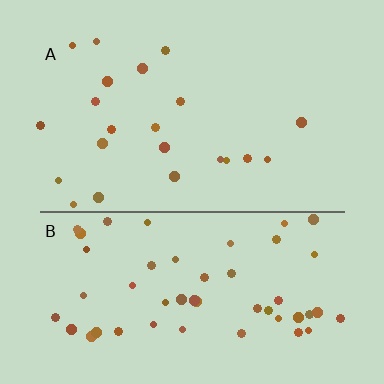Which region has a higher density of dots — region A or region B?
B (the bottom).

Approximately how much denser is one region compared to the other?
Approximately 2.4× — region B over region A.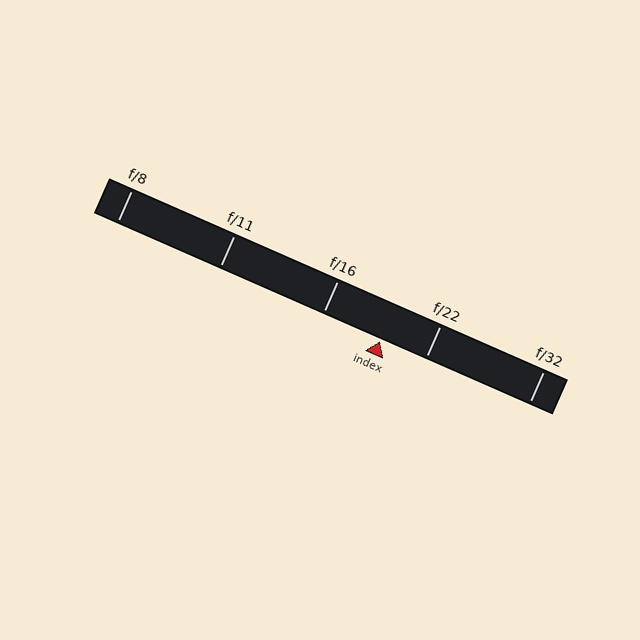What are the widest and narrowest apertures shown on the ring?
The widest aperture shown is f/8 and the narrowest is f/32.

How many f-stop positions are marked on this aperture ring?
There are 5 f-stop positions marked.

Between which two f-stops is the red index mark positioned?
The index mark is between f/16 and f/22.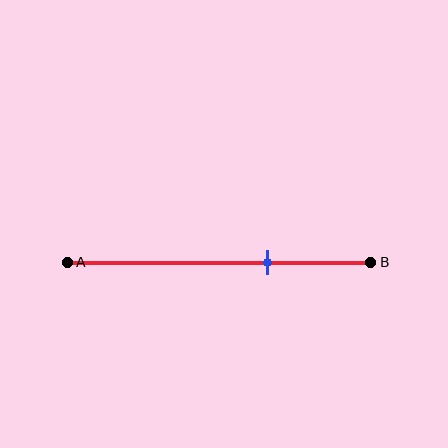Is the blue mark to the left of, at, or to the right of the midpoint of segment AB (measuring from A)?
The blue mark is to the right of the midpoint of segment AB.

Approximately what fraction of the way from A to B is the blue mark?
The blue mark is approximately 65% of the way from A to B.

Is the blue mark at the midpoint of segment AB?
No, the mark is at about 65% from A, not at the 50% midpoint.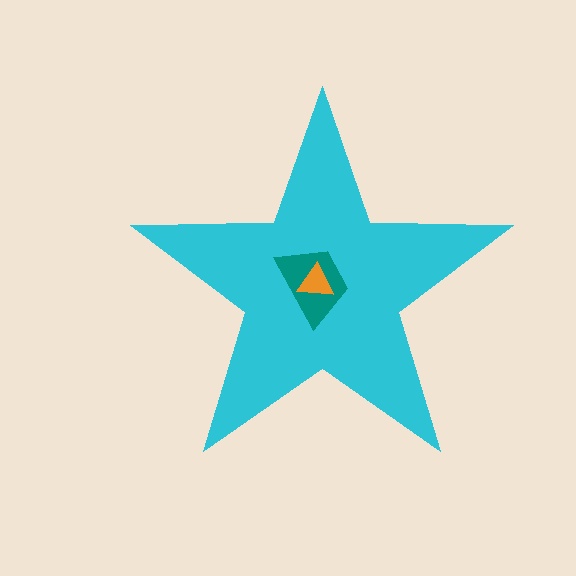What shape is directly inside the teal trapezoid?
The orange triangle.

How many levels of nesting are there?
3.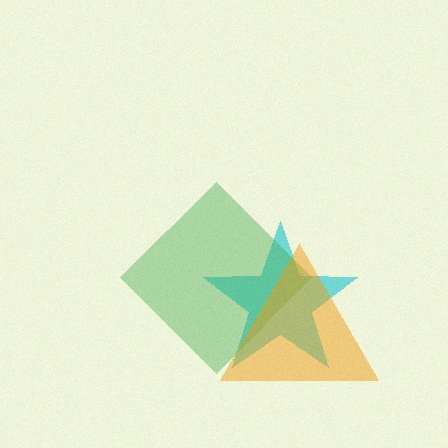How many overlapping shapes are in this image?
There are 3 overlapping shapes in the image.